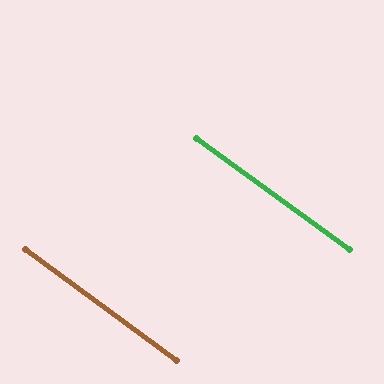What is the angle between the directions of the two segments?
Approximately 0 degrees.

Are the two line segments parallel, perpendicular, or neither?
Parallel — their directions differ by only 0.5°.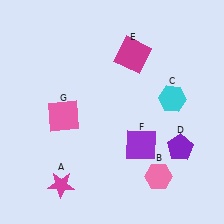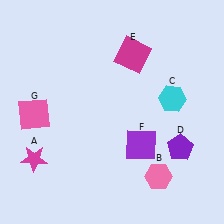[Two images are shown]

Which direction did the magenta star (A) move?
The magenta star (A) moved left.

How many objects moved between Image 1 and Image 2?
2 objects moved between the two images.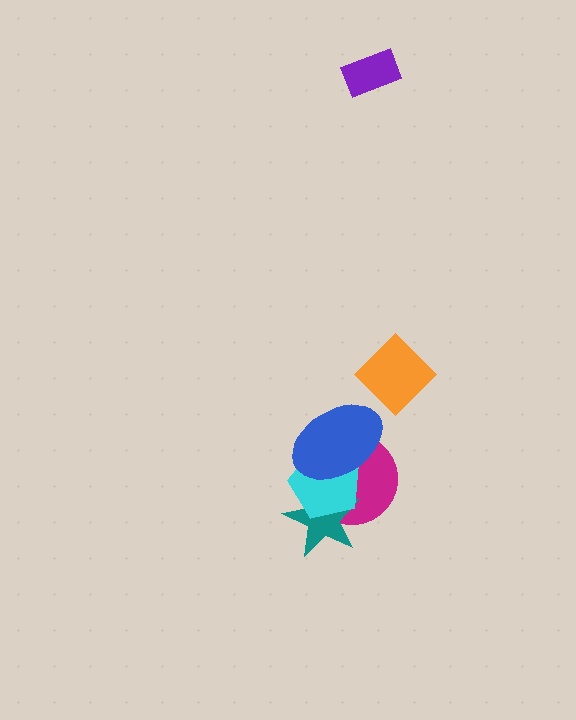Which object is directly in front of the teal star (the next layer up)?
The cyan pentagon is directly in front of the teal star.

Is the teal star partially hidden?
Yes, it is partially covered by another shape.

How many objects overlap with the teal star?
3 objects overlap with the teal star.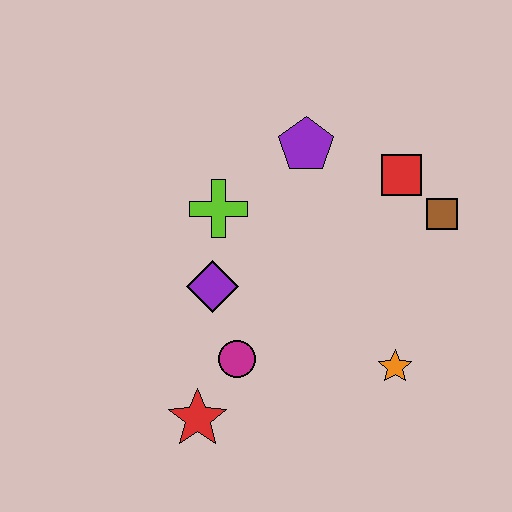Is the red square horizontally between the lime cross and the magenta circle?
No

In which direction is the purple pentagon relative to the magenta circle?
The purple pentagon is above the magenta circle.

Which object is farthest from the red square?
The red star is farthest from the red square.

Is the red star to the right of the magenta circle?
No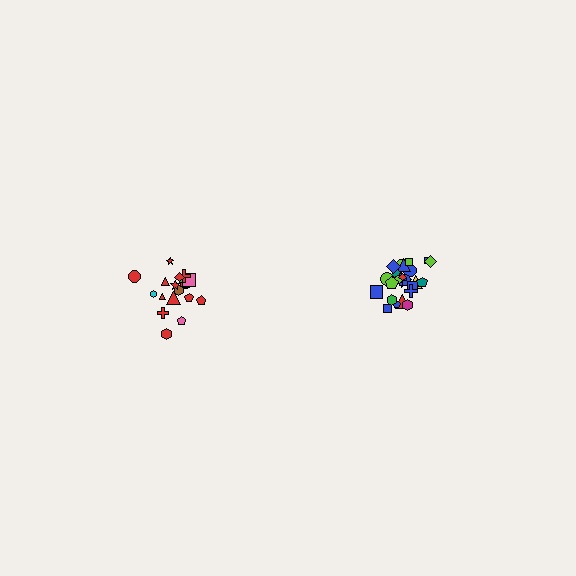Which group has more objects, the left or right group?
The right group.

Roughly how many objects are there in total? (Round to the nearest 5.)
Roughly 45 objects in total.